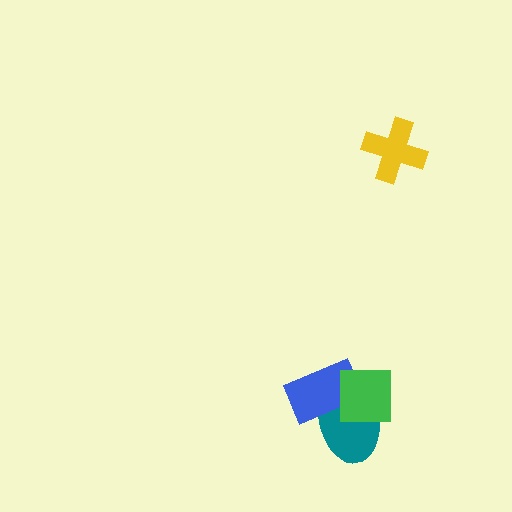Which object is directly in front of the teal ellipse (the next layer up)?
The blue rectangle is directly in front of the teal ellipse.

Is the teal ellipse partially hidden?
Yes, it is partially covered by another shape.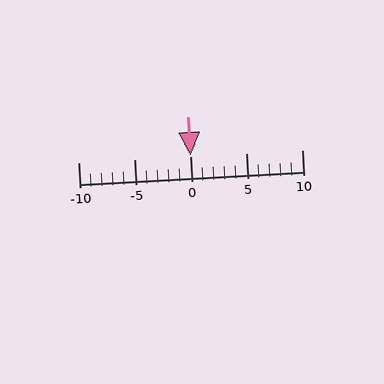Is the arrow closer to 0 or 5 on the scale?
The arrow is closer to 0.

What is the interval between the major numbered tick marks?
The major tick marks are spaced 5 units apart.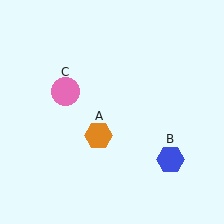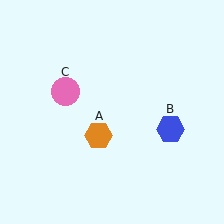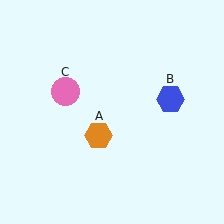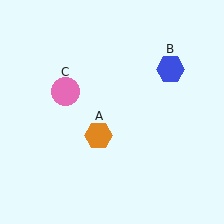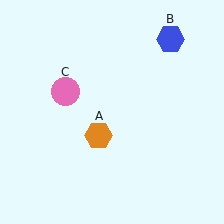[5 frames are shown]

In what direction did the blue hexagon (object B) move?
The blue hexagon (object B) moved up.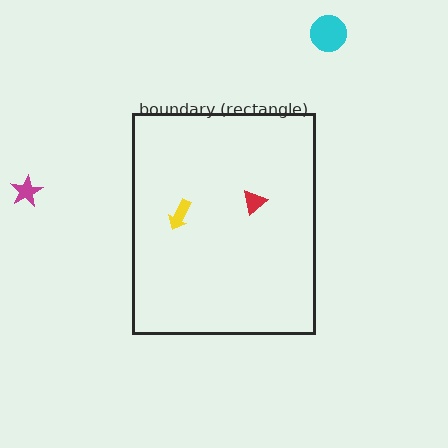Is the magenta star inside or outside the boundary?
Outside.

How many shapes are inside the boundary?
2 inside, 2 outside.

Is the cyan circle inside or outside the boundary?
Outside.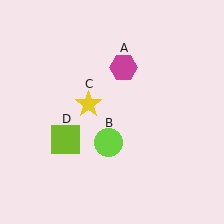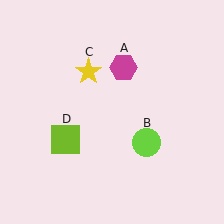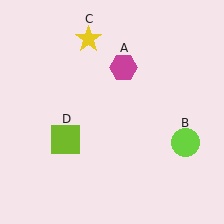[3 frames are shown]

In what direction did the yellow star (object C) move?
The yellow star (object C) moved up.